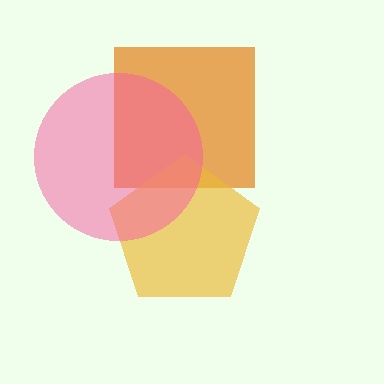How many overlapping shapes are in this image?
There are 3 overlapping shapes in the image.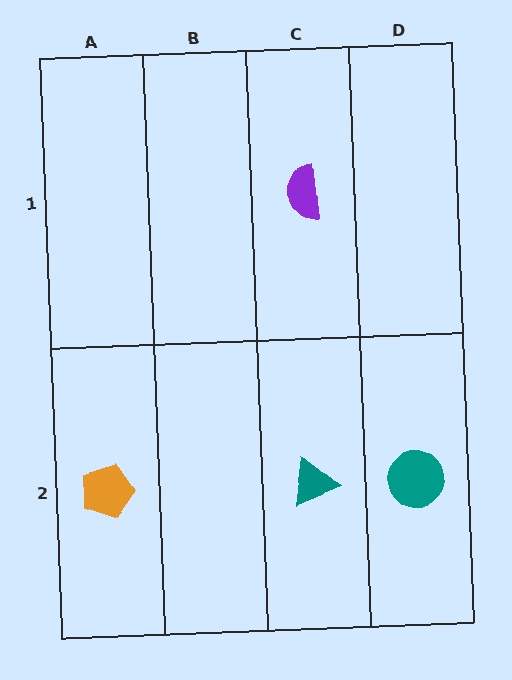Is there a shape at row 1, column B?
No, that cell is empty.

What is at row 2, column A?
An orange pentagon.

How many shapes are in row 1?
1 shape.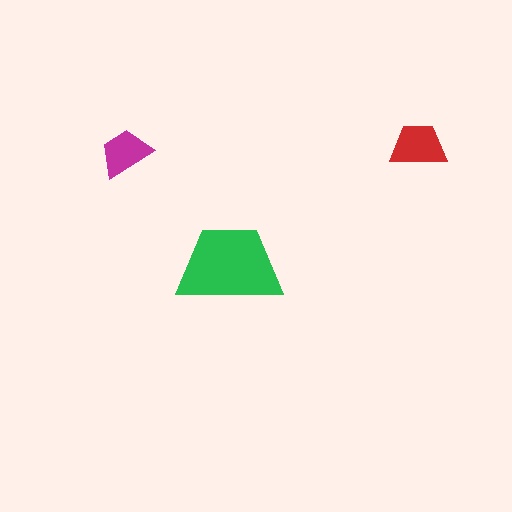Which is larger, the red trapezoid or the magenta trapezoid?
The red one.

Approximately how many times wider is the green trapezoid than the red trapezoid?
About 2 times wider.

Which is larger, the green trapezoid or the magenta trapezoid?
The green one.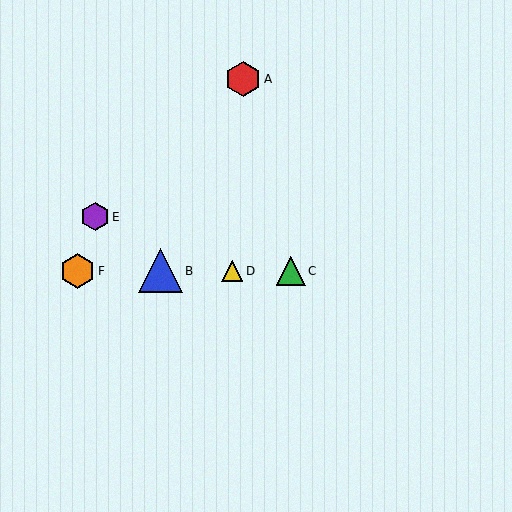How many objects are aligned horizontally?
4 objects (B, C, D, F) are aligned horizontally.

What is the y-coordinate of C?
Object C is at y≈271.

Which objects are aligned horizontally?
Objects B, C, D, F are aligned horizontally.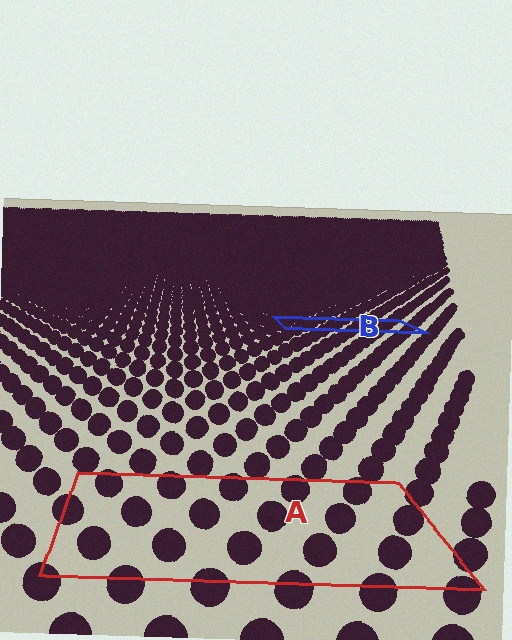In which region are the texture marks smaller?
The texture marks are smaller in region B, because it is farther away.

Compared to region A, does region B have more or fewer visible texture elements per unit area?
Region B has more texture elements per unit area — they are packed more densely because it is farther away.